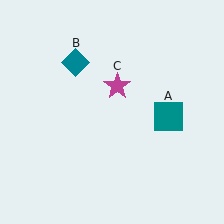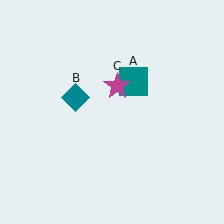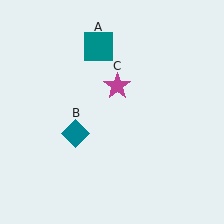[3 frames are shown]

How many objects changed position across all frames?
2 objects changed position: teal square (object A), teal diamond (object B).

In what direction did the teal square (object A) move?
The teal square (object A) moved up and to the left.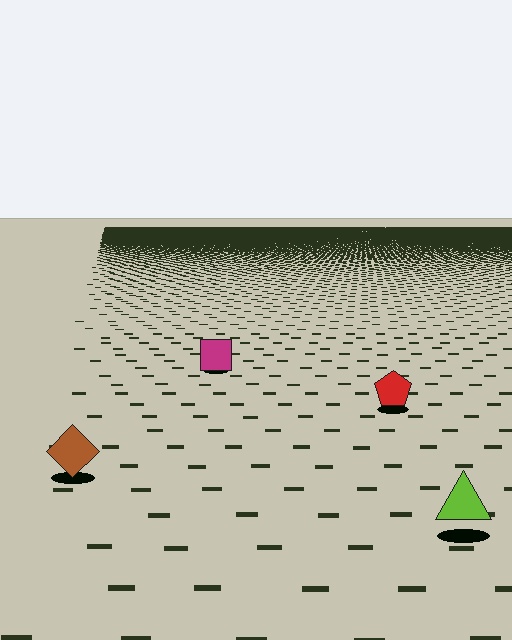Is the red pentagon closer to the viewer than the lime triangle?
No. The lime triangle is closer — you can tell from the texture gradient: the ground texture is coarser near it.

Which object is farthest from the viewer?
The magenta square is farthest from the viewer. It appears smaller and the ground texture around it is denser.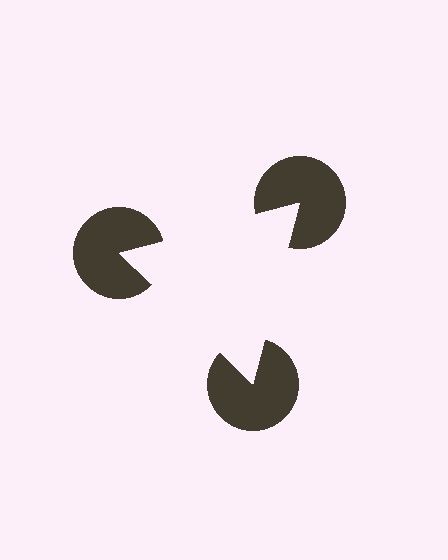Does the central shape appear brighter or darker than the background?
It typically appears slightly brighter than the background, even though no actual brightness change is drawn.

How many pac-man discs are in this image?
There are 3 — one at each vertex of the illusory triangle.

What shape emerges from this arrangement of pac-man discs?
An illusory triangle — its edges are inferred from the aligned wedge cuts in the pac-man discs, not physically drawn.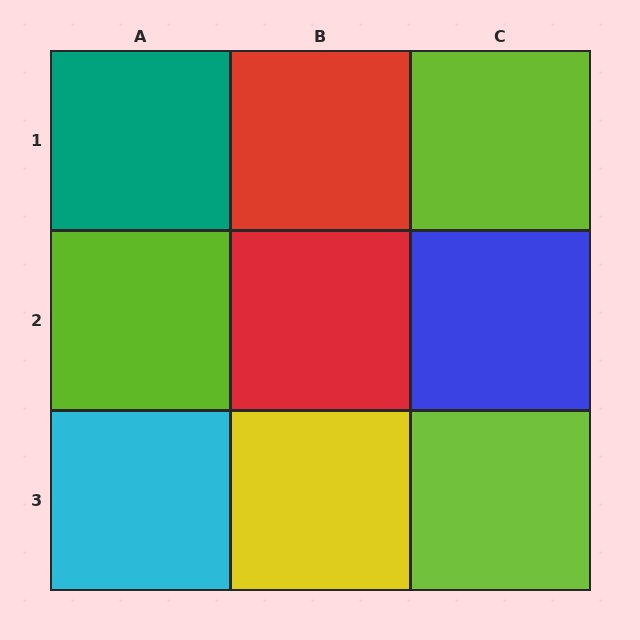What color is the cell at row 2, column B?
Red.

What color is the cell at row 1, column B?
Red.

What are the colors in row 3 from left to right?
Cyan, yellow, lime.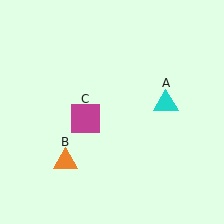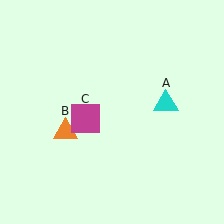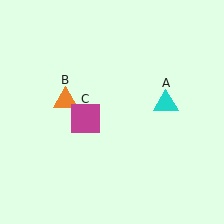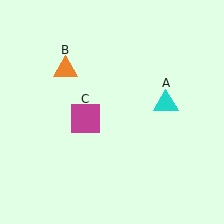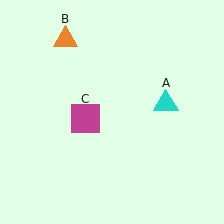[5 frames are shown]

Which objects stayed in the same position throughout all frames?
Cyan triangle (object A) and magenta square (object C) remained stationary.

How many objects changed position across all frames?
1 object changed position: orange triangle (object B).